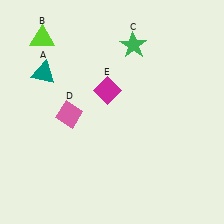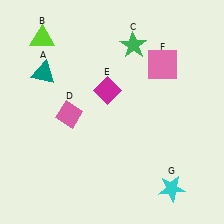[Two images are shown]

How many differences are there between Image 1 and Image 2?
There are 2 differences between the two images.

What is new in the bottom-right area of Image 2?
A cyan star (G) was added in the bottom-right area of Image 2.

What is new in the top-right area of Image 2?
A pink square (F) was added in the top-right area of Image 2.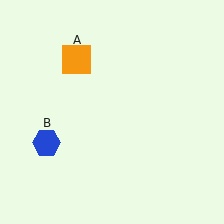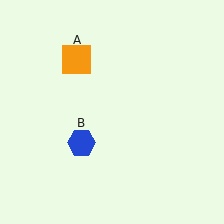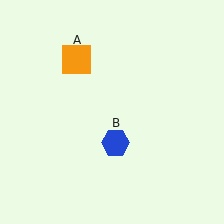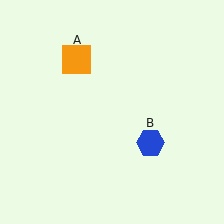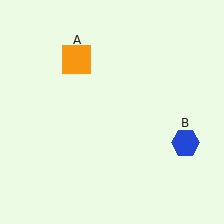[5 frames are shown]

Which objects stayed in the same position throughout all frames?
Orange square (object A) remained stationary.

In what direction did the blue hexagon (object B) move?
The blue hexagon (object B) moved right.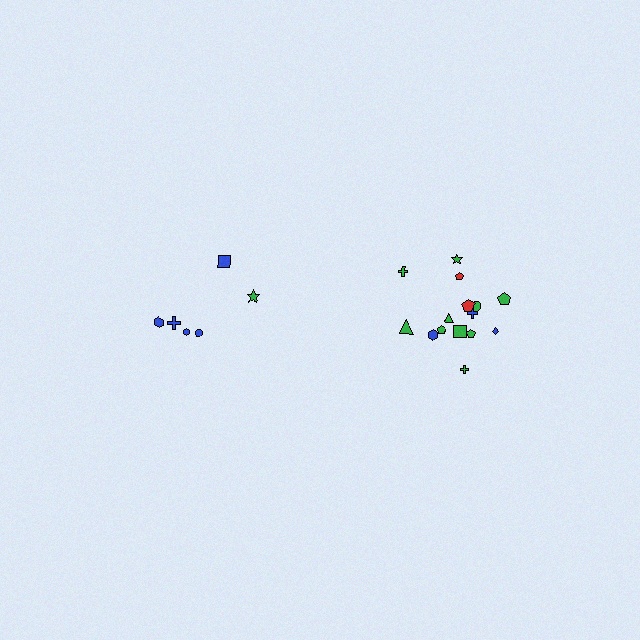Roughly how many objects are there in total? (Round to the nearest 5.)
Roughly 20 objects in total.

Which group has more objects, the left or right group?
The right group.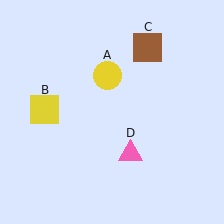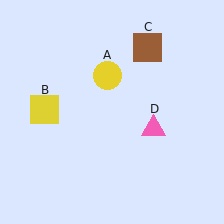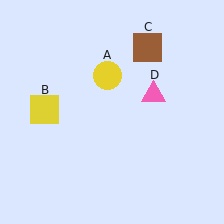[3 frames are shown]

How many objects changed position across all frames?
1 object changed position: pink triangle (object D).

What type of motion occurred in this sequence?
The pink triangle (object D) rotated counterclockwise around the center of the scene.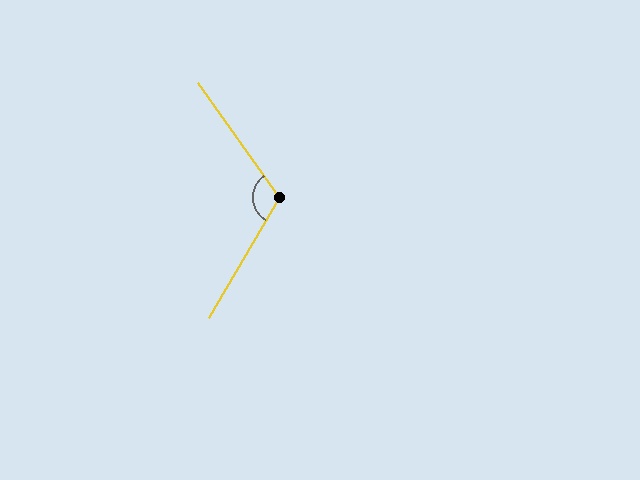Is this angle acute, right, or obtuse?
It is obtuse.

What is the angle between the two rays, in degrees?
Approximately 114 degrees.